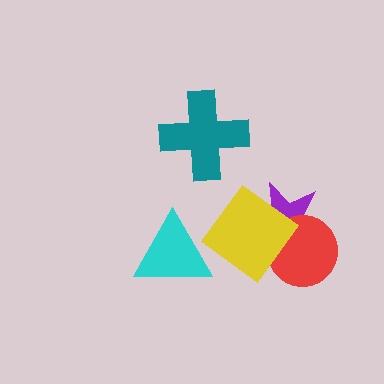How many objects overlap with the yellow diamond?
2 objects overlap with the yellow diamond.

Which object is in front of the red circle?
The yellow diamond is in front of the red circle.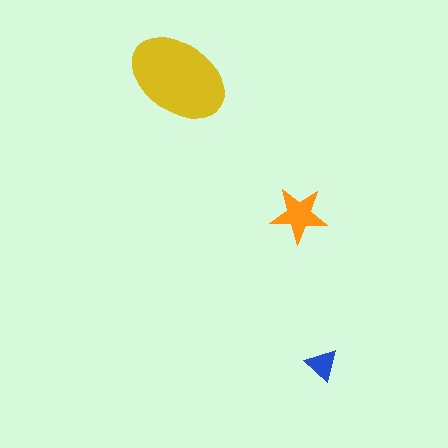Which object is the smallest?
The blue triangle.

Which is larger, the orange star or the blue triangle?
The orange star.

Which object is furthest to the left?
The yellow ellipse is leftmost.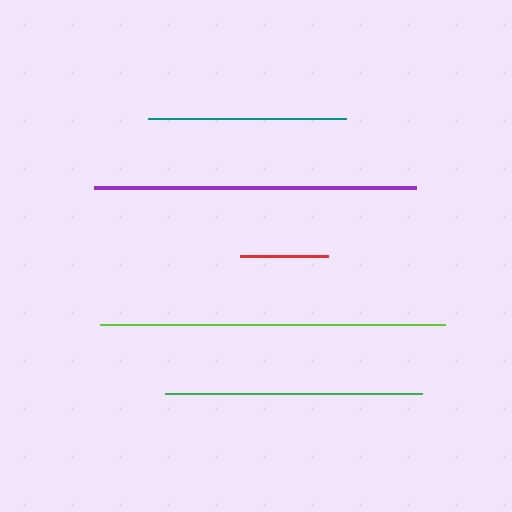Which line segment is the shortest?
The red line is the shortest at approximately 88 pixels.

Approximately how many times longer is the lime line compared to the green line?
The lime line is approximately 1.3 times the length of the green line.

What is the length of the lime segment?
The lime segment is approximately 345 pixels long.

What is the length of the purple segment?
The purple segment is approximately 322 pixels long.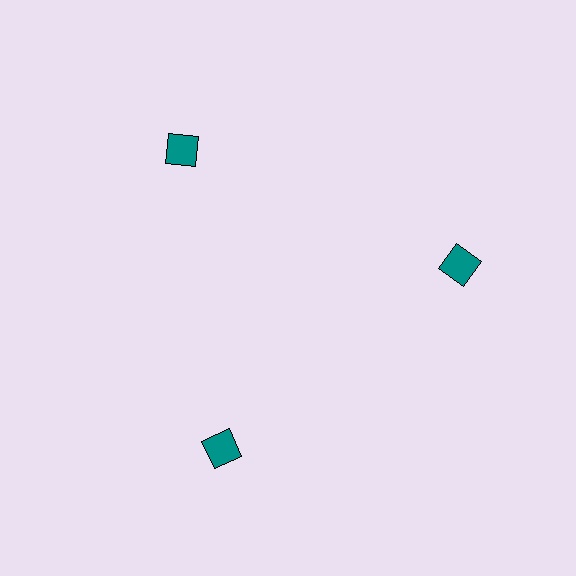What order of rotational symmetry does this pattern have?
This pattern has 3-fold rotational symmetry.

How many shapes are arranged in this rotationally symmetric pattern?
There are 3 shapes, arranged in 3 groups of 1.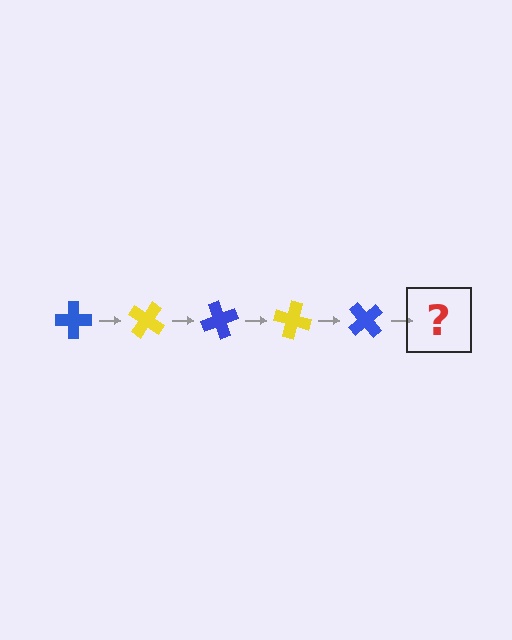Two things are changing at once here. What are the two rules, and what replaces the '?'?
The two rules are that it rotates 35 degrees each step and the color cycles through blue and yellow. The '?' should be a yellow cross, rotated 175 degrees from the start.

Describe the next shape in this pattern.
It should be a yellow cross, rotated 175 degrees from the start.